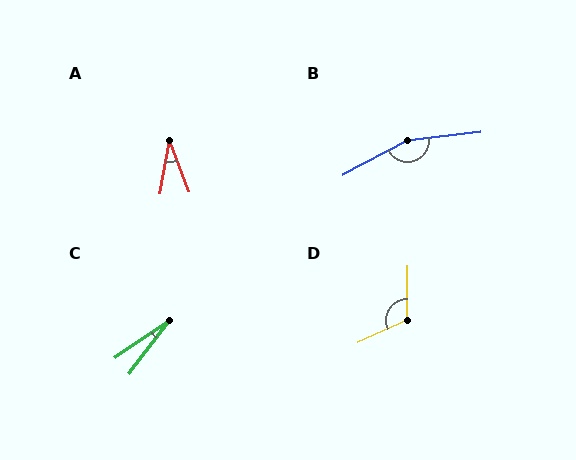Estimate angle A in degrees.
Approximately 31 degrees.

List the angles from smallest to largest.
C (18°), A (31°), D (115°), B (158°).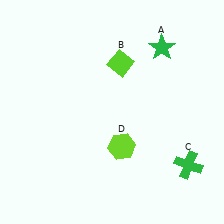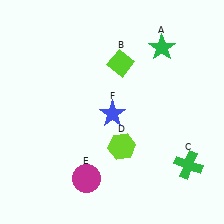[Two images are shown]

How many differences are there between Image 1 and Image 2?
There are 2 differences between the two images.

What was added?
A magenta circle (E), a blue star (F) were added in Image 2.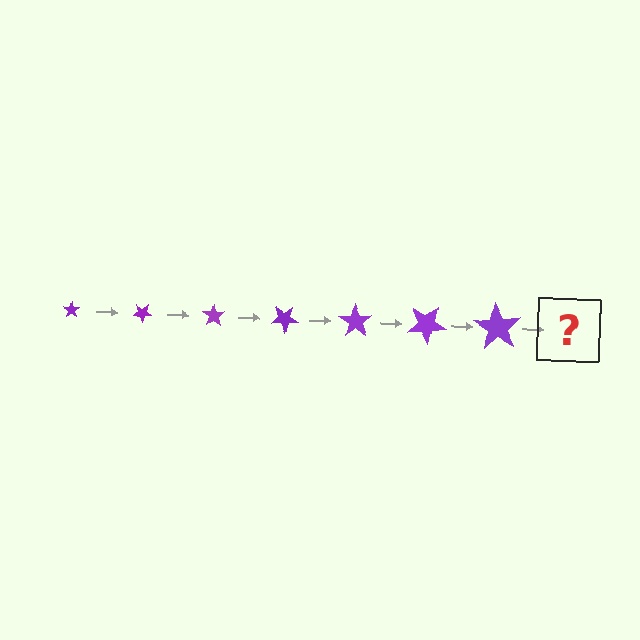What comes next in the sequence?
The next element should be a star, larger than the previous one and rotated 245 degrees from the start.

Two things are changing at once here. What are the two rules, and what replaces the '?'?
The two rules are that the star grows larger each step and it rotates 35 degrees each step. The '?' should be a star, larger than the previous one and rotated 245 degrees from the start.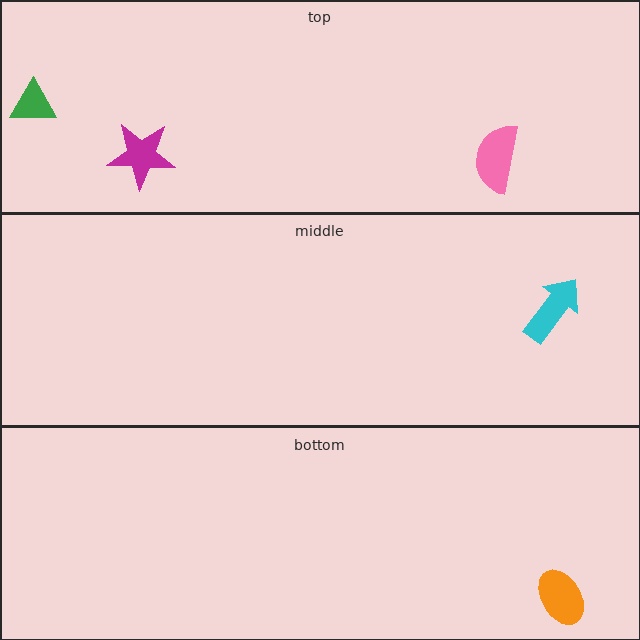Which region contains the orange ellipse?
The bottom region.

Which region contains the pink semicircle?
The top region.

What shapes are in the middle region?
The cyan arrow.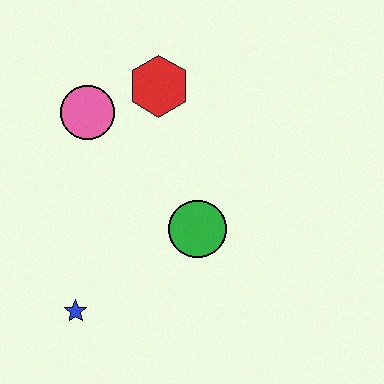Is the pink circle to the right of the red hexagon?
No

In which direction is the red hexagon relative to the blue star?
The red hexagon is above the blue star.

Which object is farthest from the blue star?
The red hexagon is farthest from the blue star.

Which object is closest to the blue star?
The green circle is closest to the blue star.